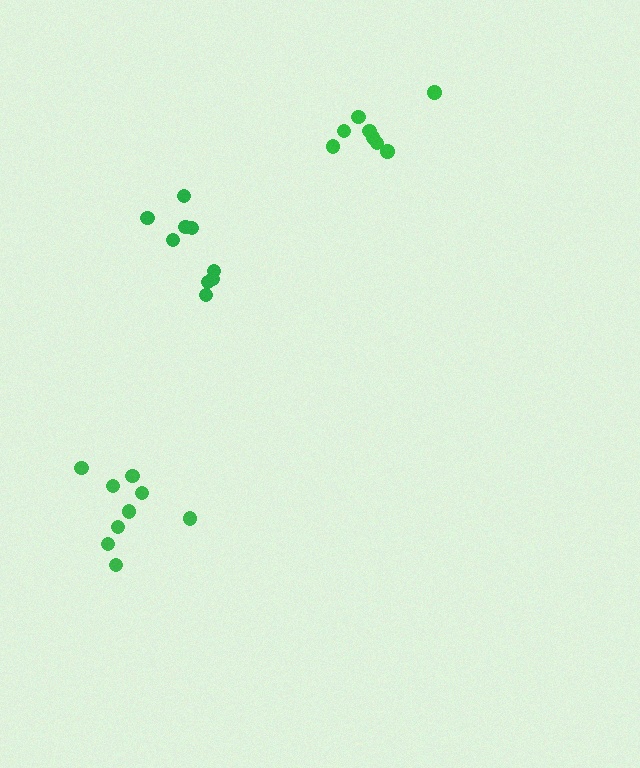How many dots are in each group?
Group 1: 9 dots, Group 2: 8 dots, Group 3: 9 dots (26 total).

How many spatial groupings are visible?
There are 3 spatial groupings.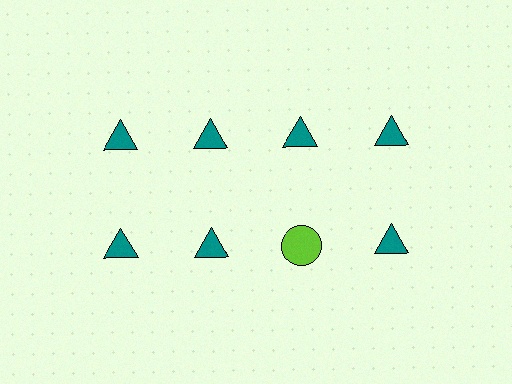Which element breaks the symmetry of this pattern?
The lime circle in the second row, center column breaks the symmetry. All other shapes are teal triangles.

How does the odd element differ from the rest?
It differs in both color (lime instead of teal) and shape (circle instead of triangle).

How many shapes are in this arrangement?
There are 8 shapes arranged in a grid pattern.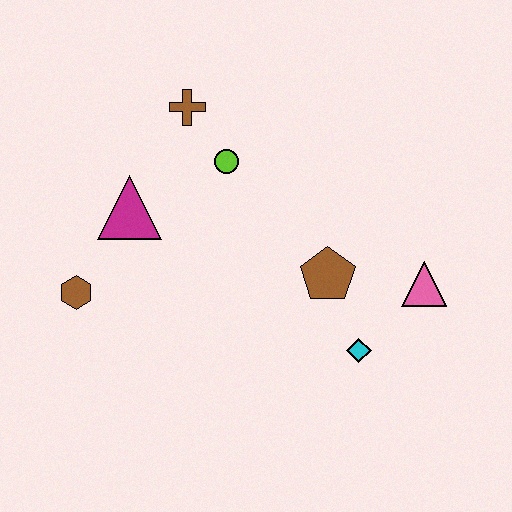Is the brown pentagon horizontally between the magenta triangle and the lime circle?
No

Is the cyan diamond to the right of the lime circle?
Yes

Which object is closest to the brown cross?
The lime circle is closest to the brown cross.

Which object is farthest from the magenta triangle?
The pink triangle is farthest from the magenta triangle.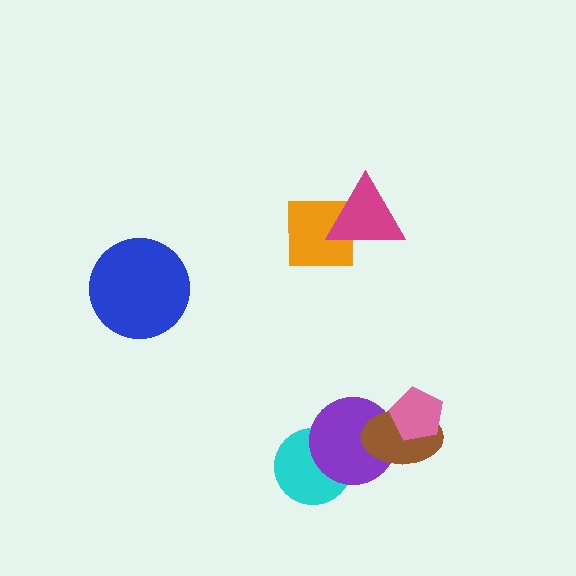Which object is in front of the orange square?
The magenta triangle is in front of the orange square.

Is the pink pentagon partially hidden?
No, no other shape covers it.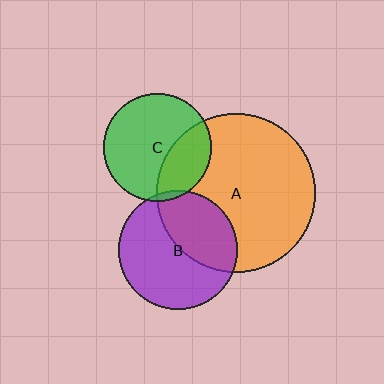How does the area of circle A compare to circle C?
Approximately 2.2 times.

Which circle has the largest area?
Circle A (orange).